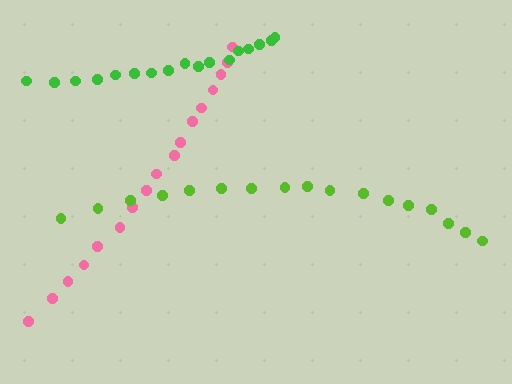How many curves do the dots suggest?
There are 3 distinct paths.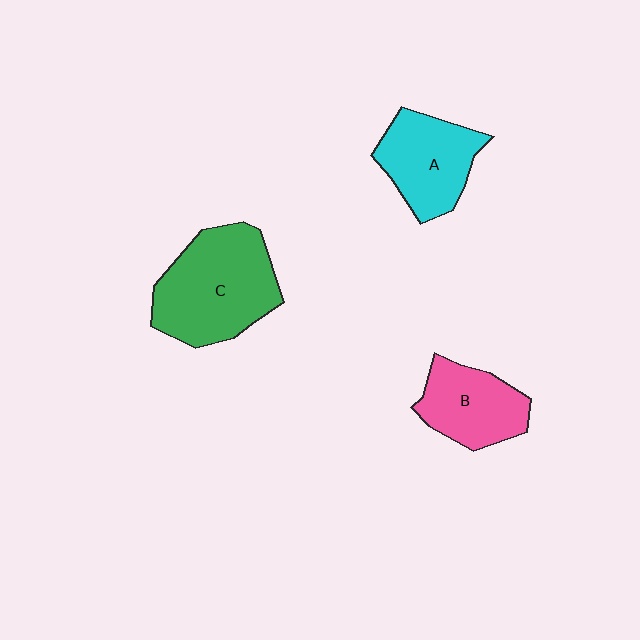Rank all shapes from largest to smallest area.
From largest to smallest: C (green), A (cyan), B (pink).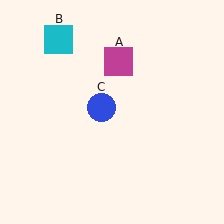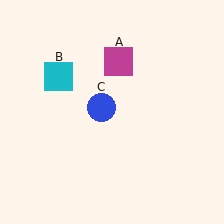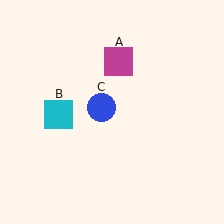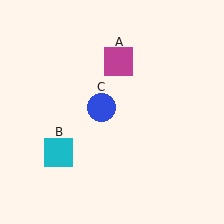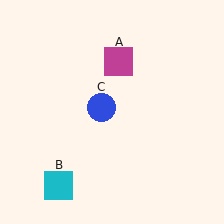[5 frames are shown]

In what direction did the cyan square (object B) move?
The cyan square (object B) moved down.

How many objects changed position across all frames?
1 object changed position: cyan square (object B).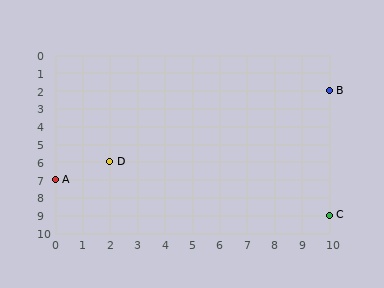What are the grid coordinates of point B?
Point B is at grid coordinates (10, 2).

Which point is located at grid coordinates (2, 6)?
Point D is at (2, 6).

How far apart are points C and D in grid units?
Points C and D are 8 columns and 3 rows apart (about 8.5 grid units diagonally).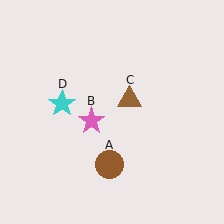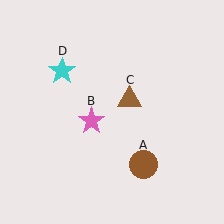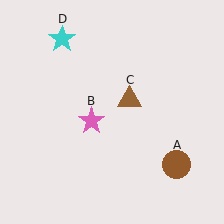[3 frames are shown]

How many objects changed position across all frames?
2 objects changed position: brown circle (object A), cyan star (object D).